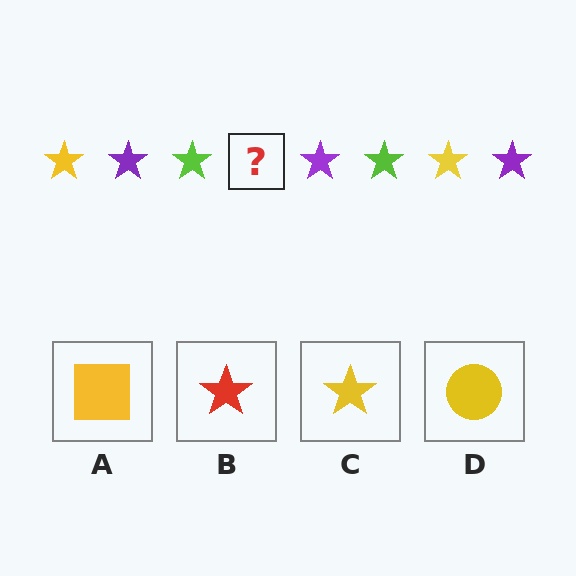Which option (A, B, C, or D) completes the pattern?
C.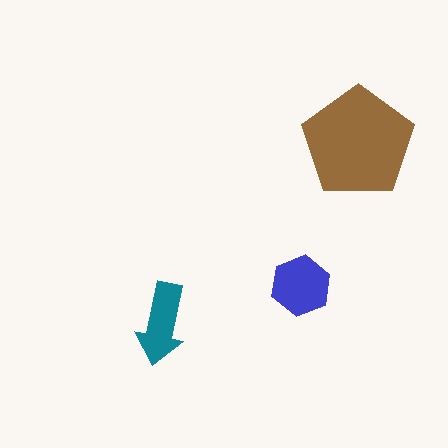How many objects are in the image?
There are 3 objects in the image.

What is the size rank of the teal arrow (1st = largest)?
3rd.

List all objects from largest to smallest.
The brown pentagon, the blue hexagon, the teal arrow.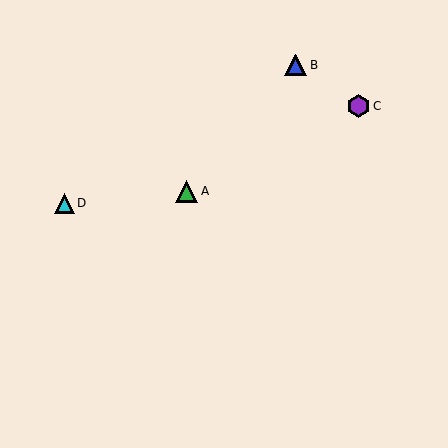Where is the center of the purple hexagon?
The center of the purple hexagon is at (358, 106).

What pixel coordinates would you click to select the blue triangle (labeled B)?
Click at (296, 65) to select the blue triangle B.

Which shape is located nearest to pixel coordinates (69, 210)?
The cyan triangle (labeled D) at (65, 203) is nearest to that location.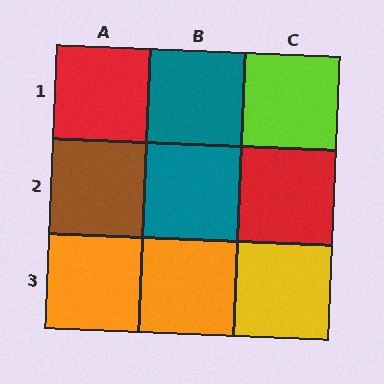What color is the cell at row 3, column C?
Yellow.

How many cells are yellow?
1 cell is yellow.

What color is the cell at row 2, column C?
Red.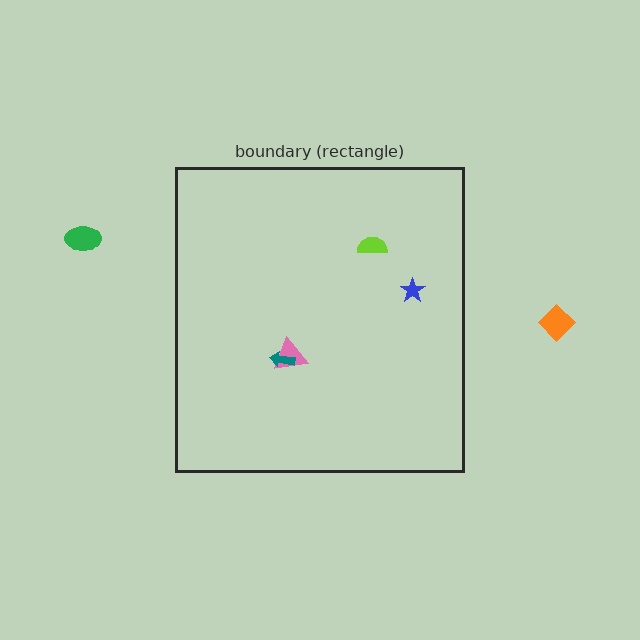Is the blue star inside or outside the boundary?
Inside.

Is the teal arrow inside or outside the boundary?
Inside.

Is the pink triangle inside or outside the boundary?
Inside.